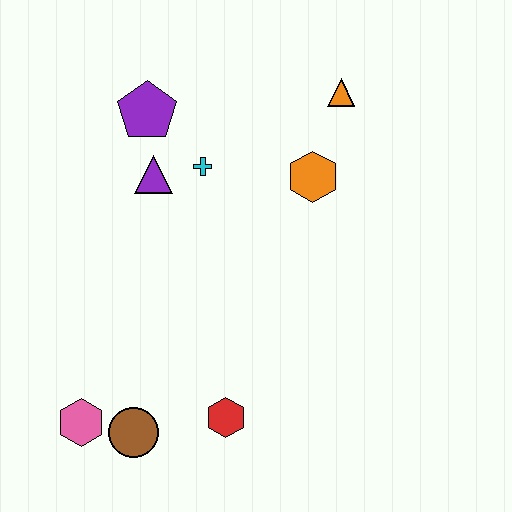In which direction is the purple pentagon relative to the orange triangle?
The purple pentagon is to the left of the orange triangle.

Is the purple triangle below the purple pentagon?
Yes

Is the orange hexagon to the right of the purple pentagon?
Yes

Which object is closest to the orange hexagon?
The orange triangle is closest to the orange hexagon.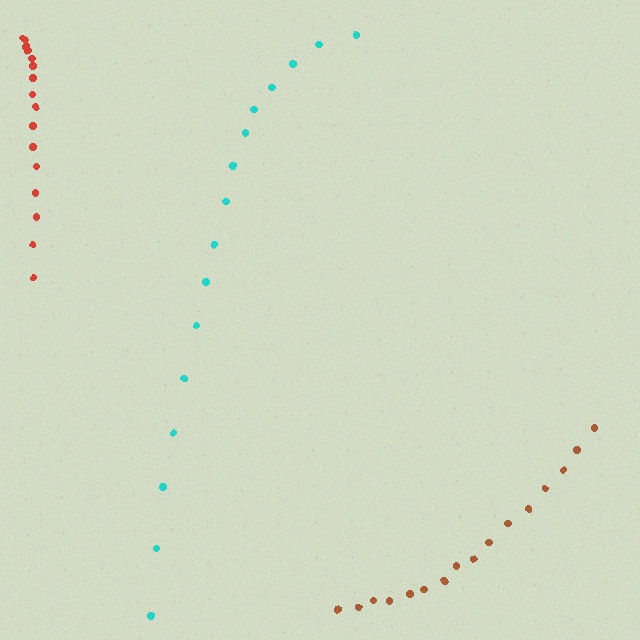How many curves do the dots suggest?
There are 3 distinct paths.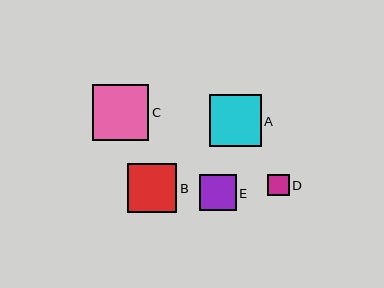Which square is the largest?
Square C is the largest with a size of approximately 56 pixels.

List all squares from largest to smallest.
From largest to smallest: C, A, B, E, D.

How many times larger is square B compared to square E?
Square B is approximately 1.3 times the size of square E.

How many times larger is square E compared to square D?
Square E is approximately 1.7 times the size of square D.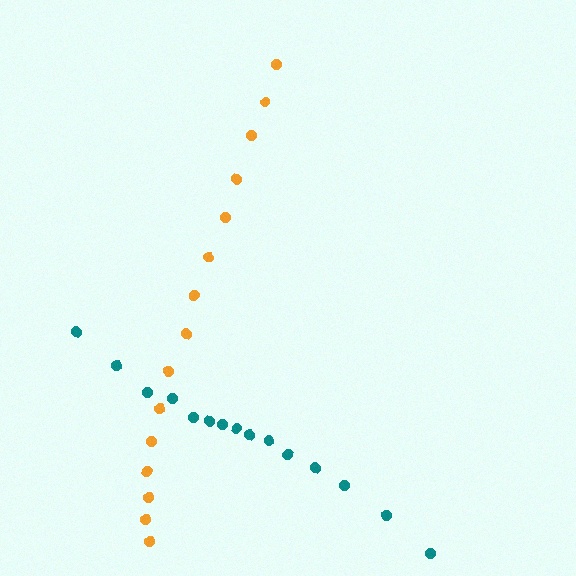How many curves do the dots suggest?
There are 2 distinct paths.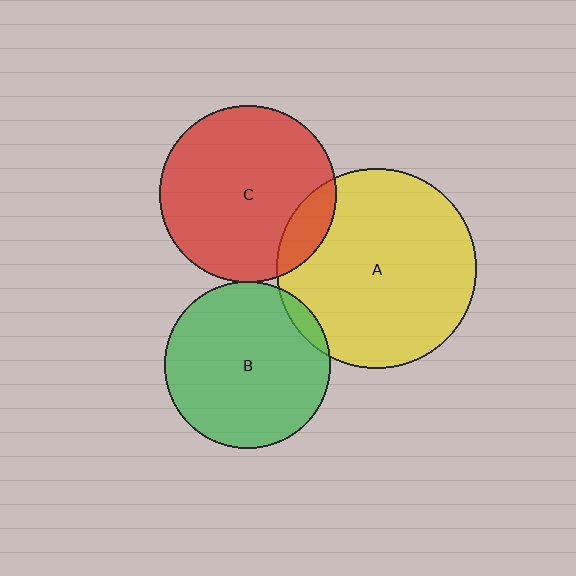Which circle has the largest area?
Circle A (yellow).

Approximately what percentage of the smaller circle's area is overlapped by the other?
Approximately 10%.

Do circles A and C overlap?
Yes.